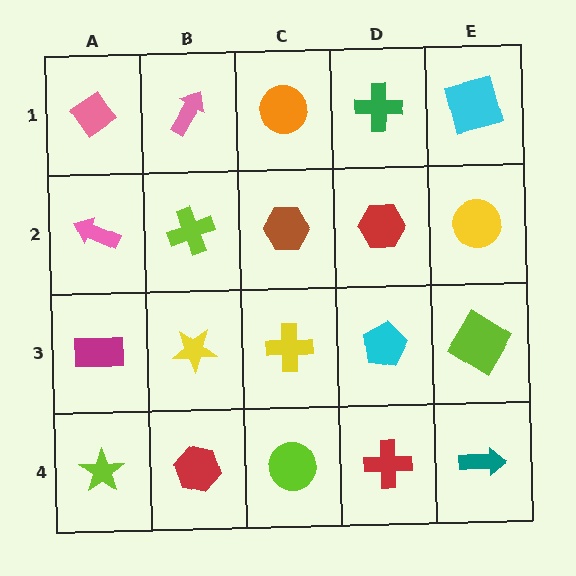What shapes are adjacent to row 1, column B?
A lime cross (row 2, column B), a pink diamond (row 1, column A), an orange circle (row 1, column C).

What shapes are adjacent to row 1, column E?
A yellow circle (row 2, column E), a green cross (row 1, column D).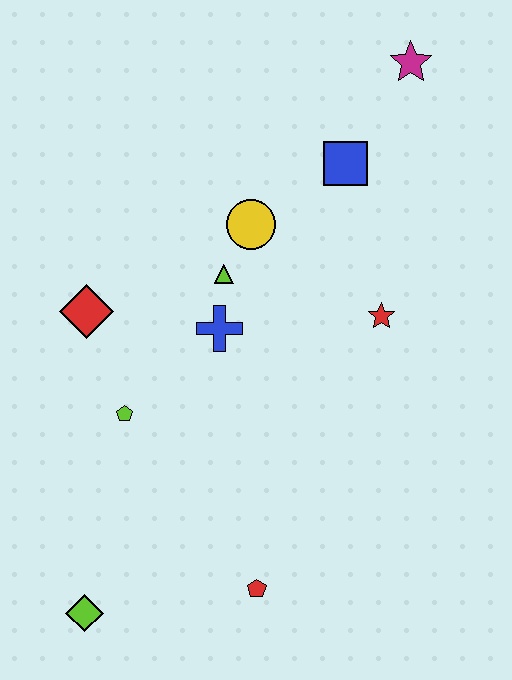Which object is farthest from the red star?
The lime diamond is farthest from the red star.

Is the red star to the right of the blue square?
Yes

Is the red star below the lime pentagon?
No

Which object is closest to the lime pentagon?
The red diamond is closest to the lime pentagon.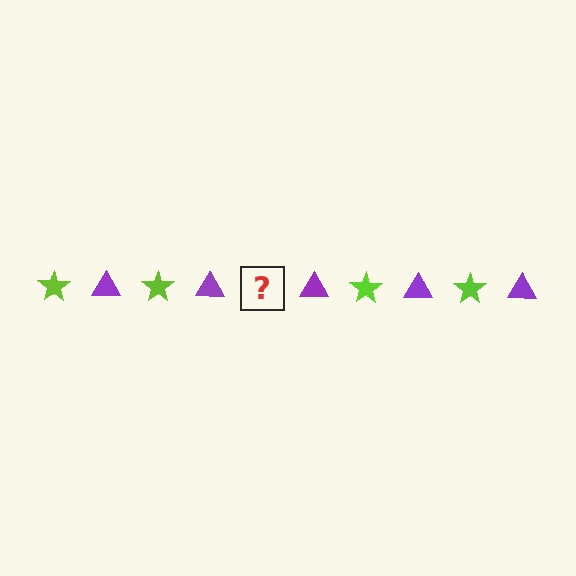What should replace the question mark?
The question mark should be replaced with a lime star.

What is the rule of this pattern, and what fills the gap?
The rule is that the pattern alternates between lime star and purple triangle. The gap should be filled with a lime star.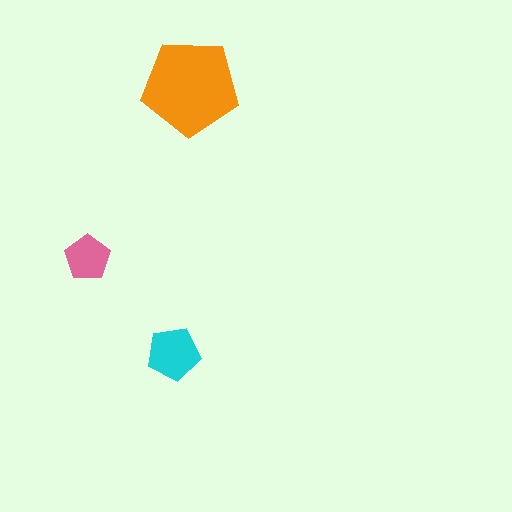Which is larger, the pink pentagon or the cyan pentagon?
The cyan one.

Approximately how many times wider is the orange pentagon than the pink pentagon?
About 2 times wider.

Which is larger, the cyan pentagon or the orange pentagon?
The orange one.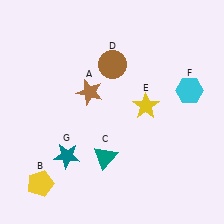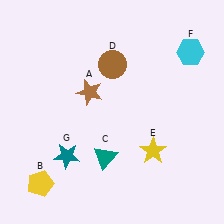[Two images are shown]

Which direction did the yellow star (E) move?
The yellow star (E) moved down.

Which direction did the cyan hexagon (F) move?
The cyan hexagon (F) moved up.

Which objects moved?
The objects that moved are: the yellow star (E), the cyan hexagon (F).